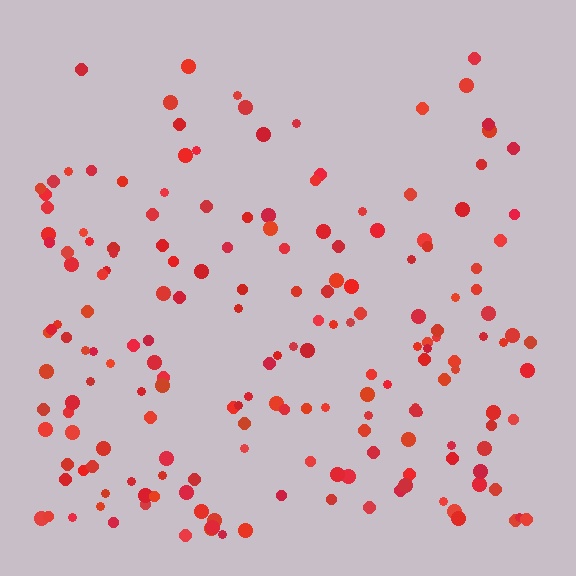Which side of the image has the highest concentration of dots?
The bottom.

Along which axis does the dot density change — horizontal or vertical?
Vertical.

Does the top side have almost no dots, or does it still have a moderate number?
Still a moderate number, just noticeably fewer than the bottom.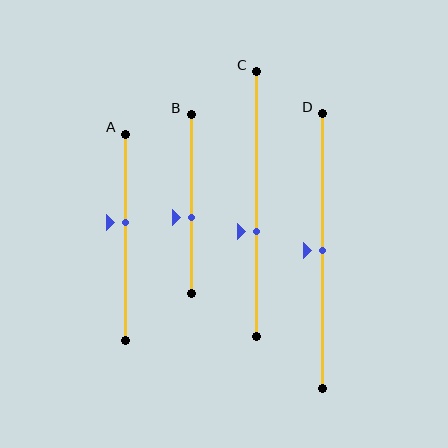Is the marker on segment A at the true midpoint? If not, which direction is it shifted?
No, the marker on segment A is shifted upward by about 7% of the segment length.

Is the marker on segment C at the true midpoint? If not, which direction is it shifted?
No, the marker on segment C is shifted downward by about 10% of the segment length.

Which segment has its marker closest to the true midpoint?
Segment D has its marker closest to the true midpoint.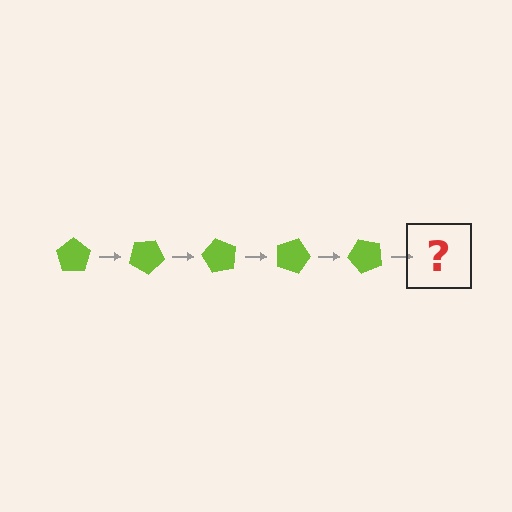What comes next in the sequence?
The next element should be a lime pentagon rotated 150 degrees.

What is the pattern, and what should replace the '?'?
The pattern is that the pentagon rotates 30 degrees each step. The '?' should be a lime pentagon rotated 150 degrees.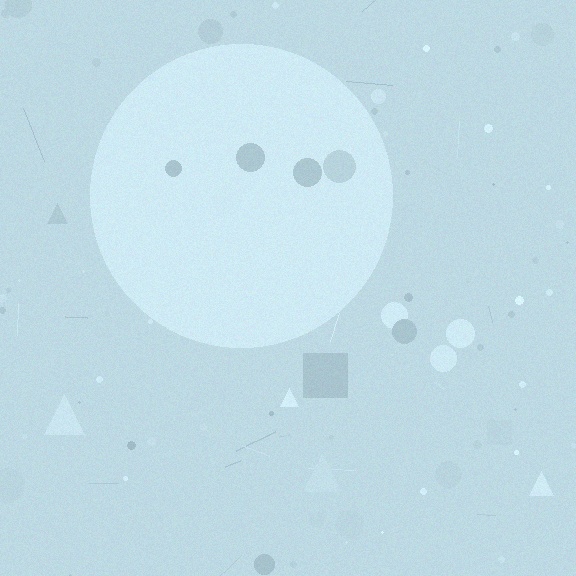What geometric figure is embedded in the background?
A circle is embedded in the background.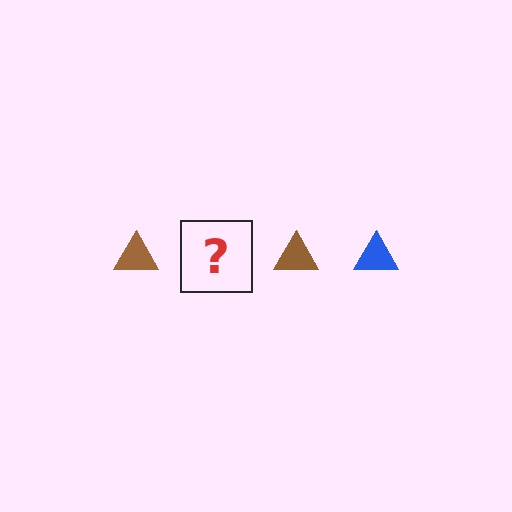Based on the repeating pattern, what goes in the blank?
The blank should be a blue triangle.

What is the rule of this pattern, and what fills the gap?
The rule is that the pattern cycles through brown, blue triangles. The gap should be filled with a blue triangle.